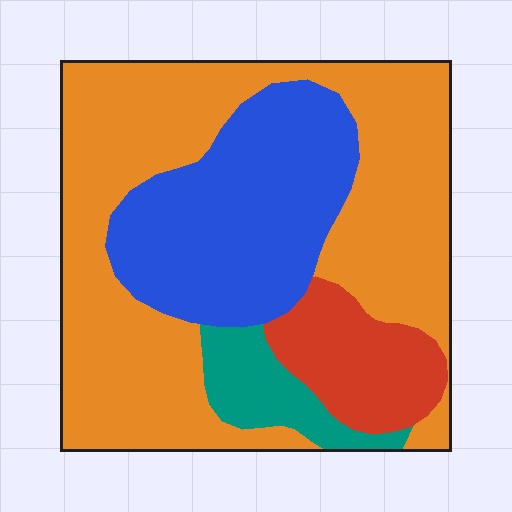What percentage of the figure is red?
Red covers about 10% of the figure.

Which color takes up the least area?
Teal, at roughly 5%.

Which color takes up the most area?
Orange, at roughly 55%.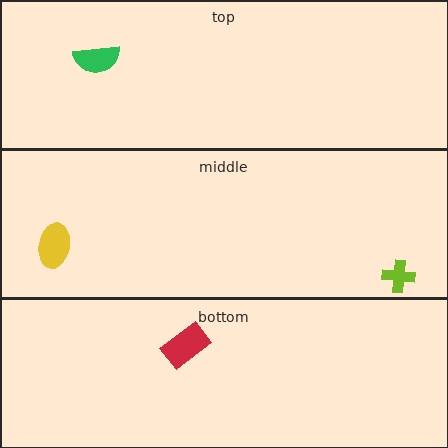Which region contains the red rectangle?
The bottom region.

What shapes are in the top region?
The green semicircle.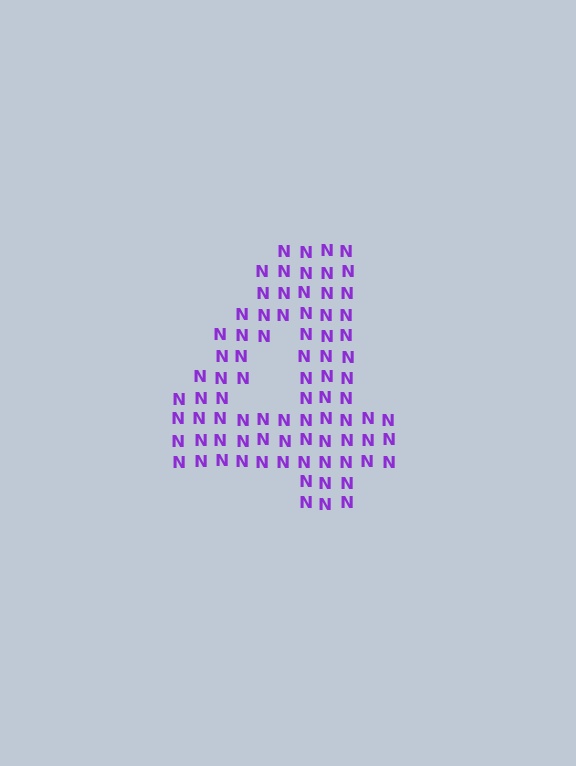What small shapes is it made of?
It is made of small letter N's.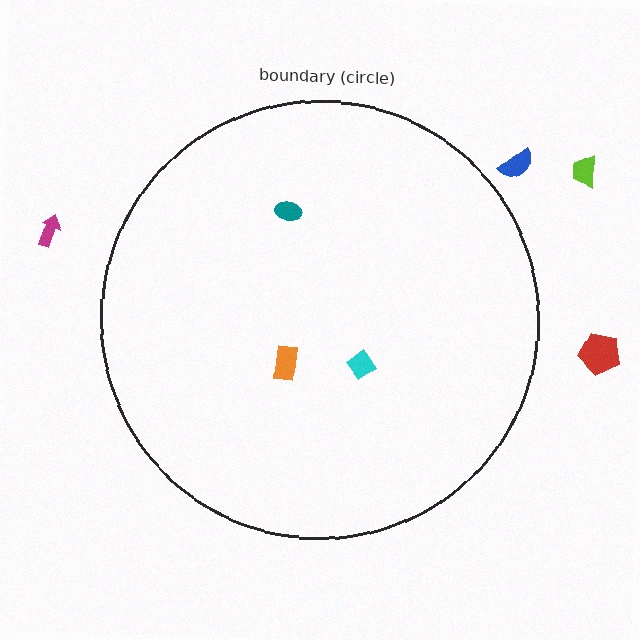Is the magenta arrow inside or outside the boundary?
Outside.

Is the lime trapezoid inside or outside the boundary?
Outside.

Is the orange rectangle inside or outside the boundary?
Inside.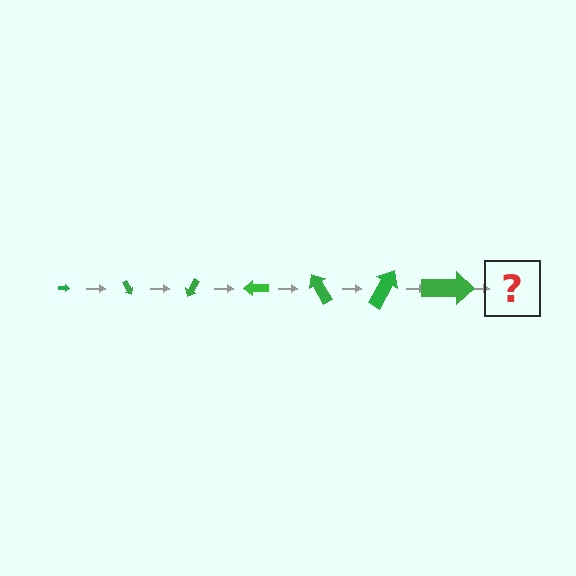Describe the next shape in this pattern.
It should be an arrow, larger than the previous one and rotated 420 degrees from the start.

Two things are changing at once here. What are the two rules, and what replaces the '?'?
The two rules are that the arrow grows larger each step and it rotates 60 degrees each step. The '?' should be an arrow, larger than the previous one and rotated 420 degrees from the start.